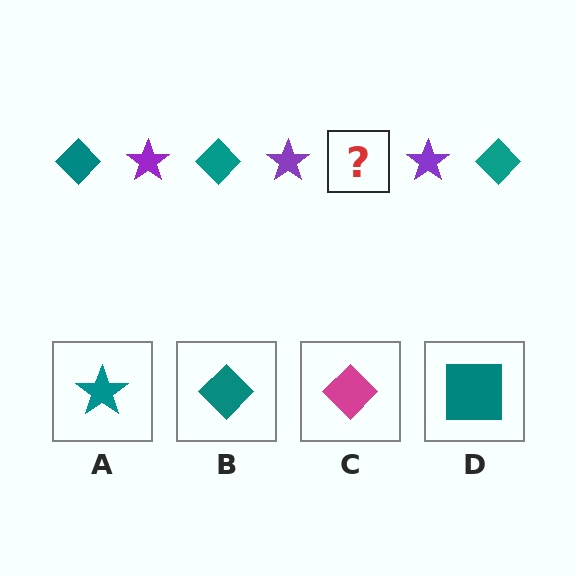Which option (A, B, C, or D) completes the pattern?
B.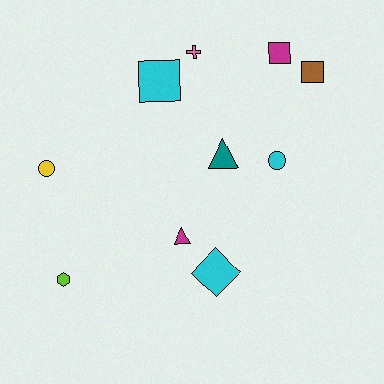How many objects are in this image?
There are 10 objects.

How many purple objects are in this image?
There are no purple objects.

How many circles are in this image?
There are 2 circles.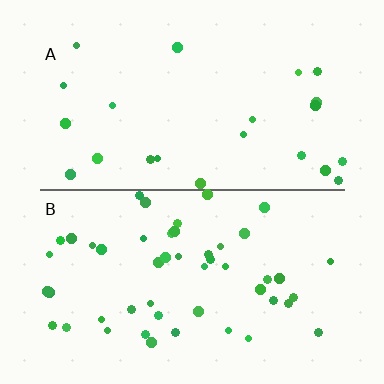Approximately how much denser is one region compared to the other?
Approximately 2.2× — region B over region A.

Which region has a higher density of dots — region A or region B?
B (the bottom).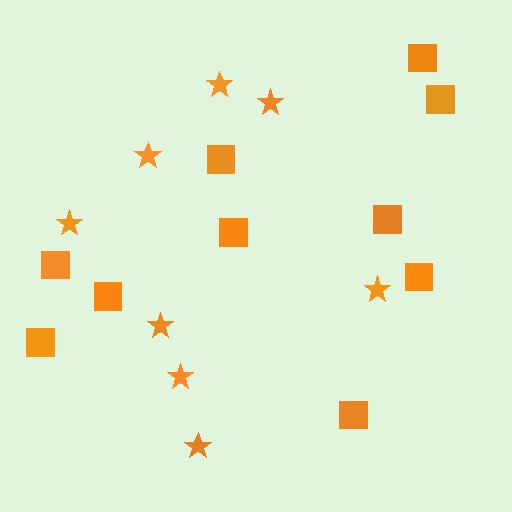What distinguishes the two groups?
There are 2 groups: one group of squares (10) and one group of stars (8).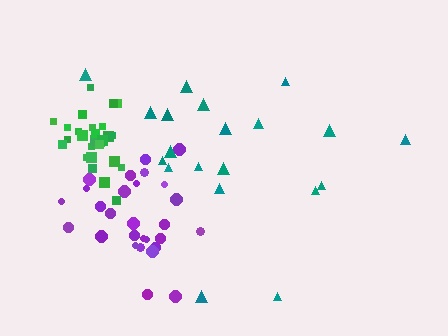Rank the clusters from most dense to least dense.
green, purple, teal.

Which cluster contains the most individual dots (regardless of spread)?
Purple (28).